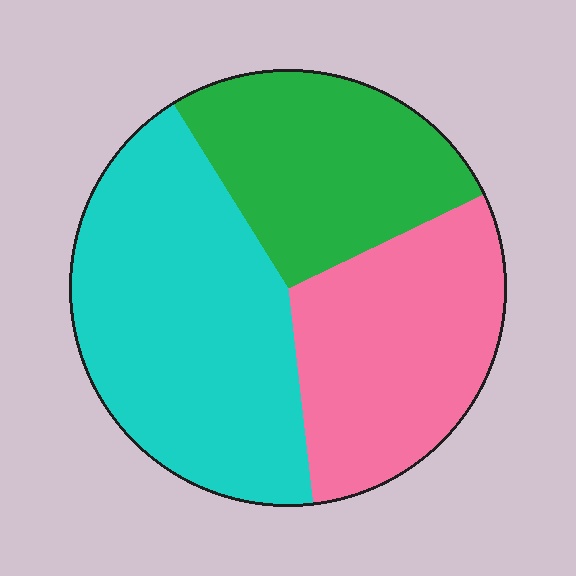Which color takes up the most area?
Cyan, at roughly 45%.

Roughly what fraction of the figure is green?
Green covers roughly 25% of the figure.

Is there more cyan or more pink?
Cyan.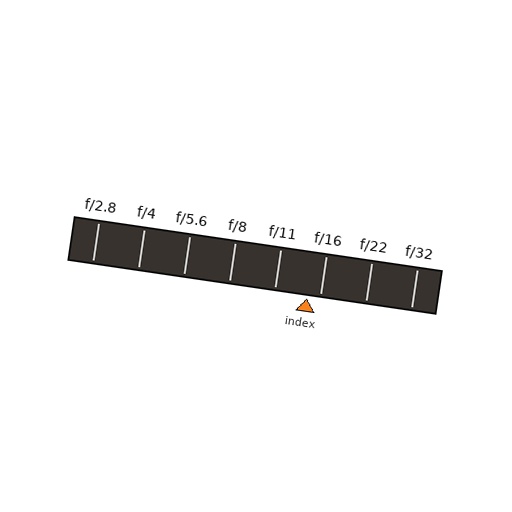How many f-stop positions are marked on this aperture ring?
There are 8 f-stop positions marked.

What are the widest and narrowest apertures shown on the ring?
The widest aperture shown is f/2.8 and the narrowest is f/32.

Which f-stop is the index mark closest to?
The index mark is closest to f/16.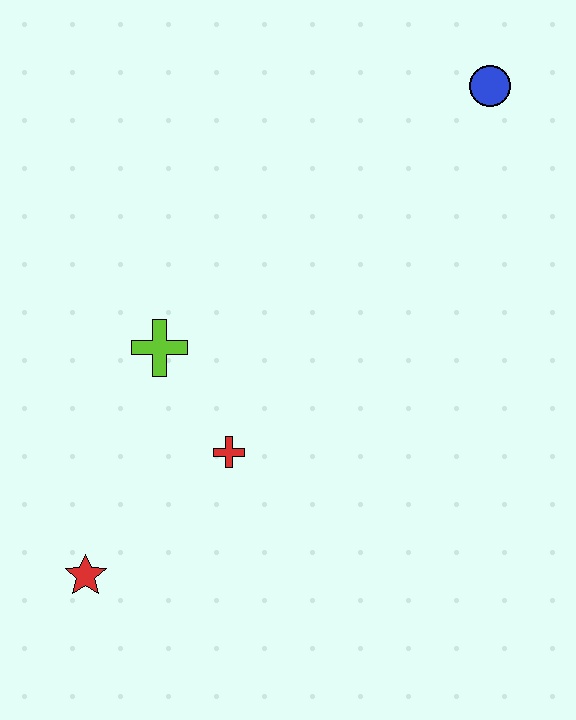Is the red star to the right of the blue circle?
No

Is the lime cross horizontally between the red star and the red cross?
Yes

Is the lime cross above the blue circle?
No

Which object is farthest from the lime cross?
The blue circle is farthest from the lime cross.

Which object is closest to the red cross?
The lime cross is closest to the red cross.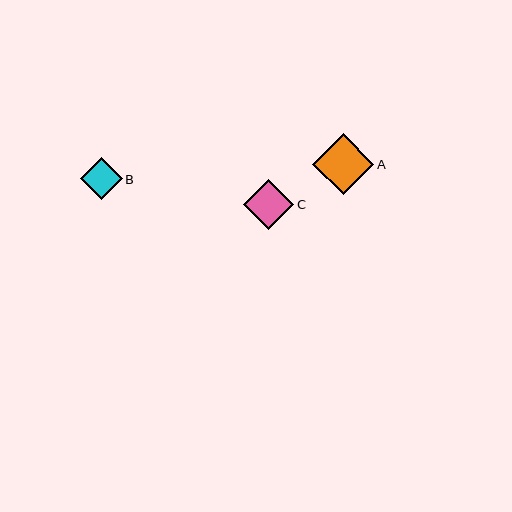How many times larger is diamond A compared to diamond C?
Diamond A is approximately 1.2 times the size of diamond C.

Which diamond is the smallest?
Diamond B is the smallest with a size of approximately 42 pixels.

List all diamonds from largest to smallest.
From largest to smallest: A, C, B.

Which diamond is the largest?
Diamond A is the largest with a size of approximately 61 pixels.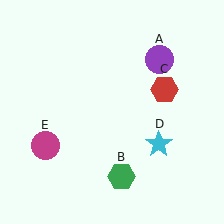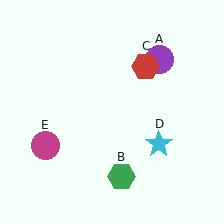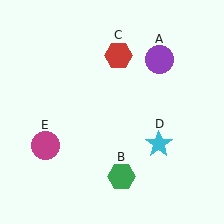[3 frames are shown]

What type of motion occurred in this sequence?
The red hexagon (object C) rotated counterclockwise around the center of the scene.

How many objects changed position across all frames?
1 object changed position: red hexagon (object C).